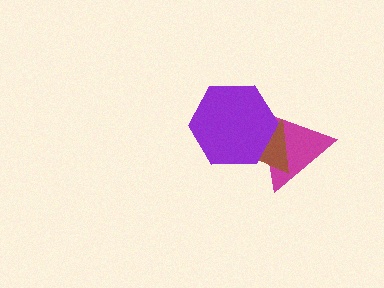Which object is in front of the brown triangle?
The purple hexagon is in front of the brown triangle.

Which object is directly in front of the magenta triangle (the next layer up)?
The brown triangle is directly in front of the magenta triangle.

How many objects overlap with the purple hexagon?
2 objects overlap with the purple hexagon.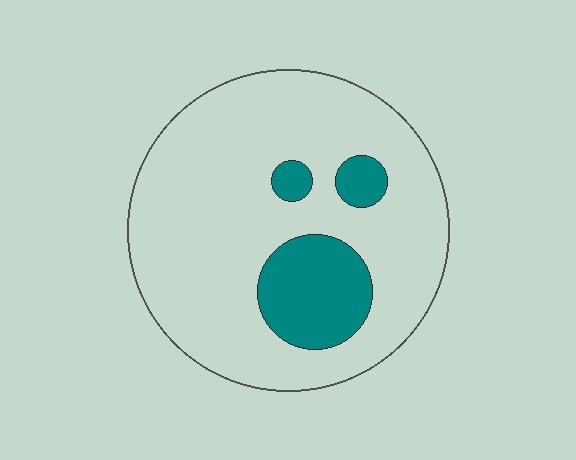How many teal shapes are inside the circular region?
3.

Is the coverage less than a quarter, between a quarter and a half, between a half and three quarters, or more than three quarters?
Less than a quarter.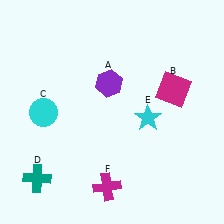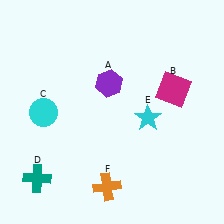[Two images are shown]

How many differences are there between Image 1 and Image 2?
There is 1 difference between the two images.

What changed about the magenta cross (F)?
In Image 1, F is magenta. In Image 2, it changed to orange.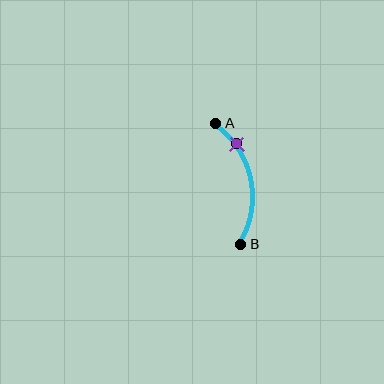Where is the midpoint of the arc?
The arc midpoint is the point on the curve farthest from the straight line joining A and B. It sits to the right of that line.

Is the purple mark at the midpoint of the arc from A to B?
No. The purple mark lies on the arc but is closer to endpoint A. The arc midpoint would be at the point on the curve equidistant along the arc from both A and B.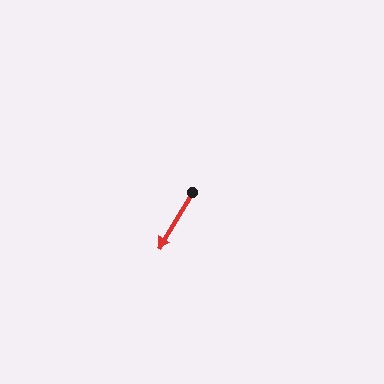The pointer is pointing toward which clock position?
Roughly 7 o'clock.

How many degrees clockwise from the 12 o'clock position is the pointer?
Approximately 211 degrees.